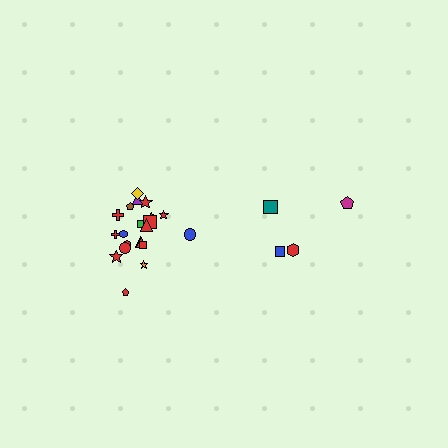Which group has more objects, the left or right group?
The left group.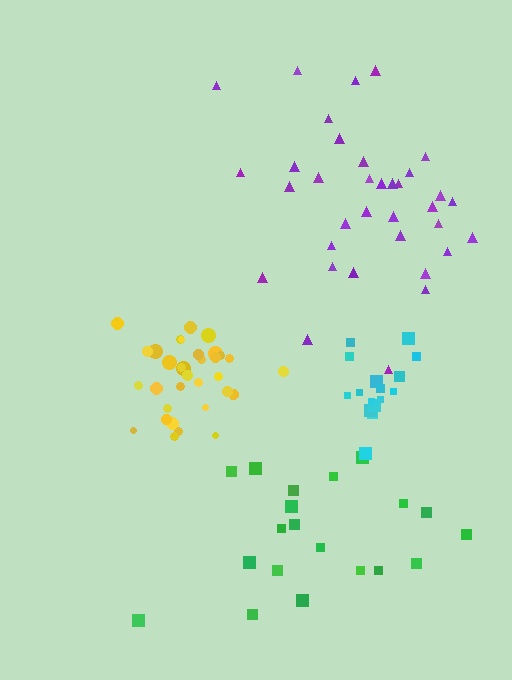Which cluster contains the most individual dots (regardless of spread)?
Purple (35).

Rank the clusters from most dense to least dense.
yellow, cyan, purple, green.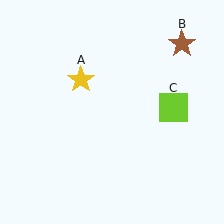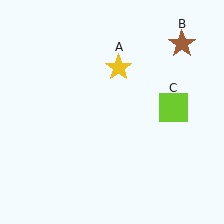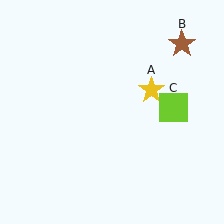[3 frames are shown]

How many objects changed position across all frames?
1 object changed position: yellow star (object A).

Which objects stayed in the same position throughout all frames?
Brown star (object B) and lime square (object C) remained stationary.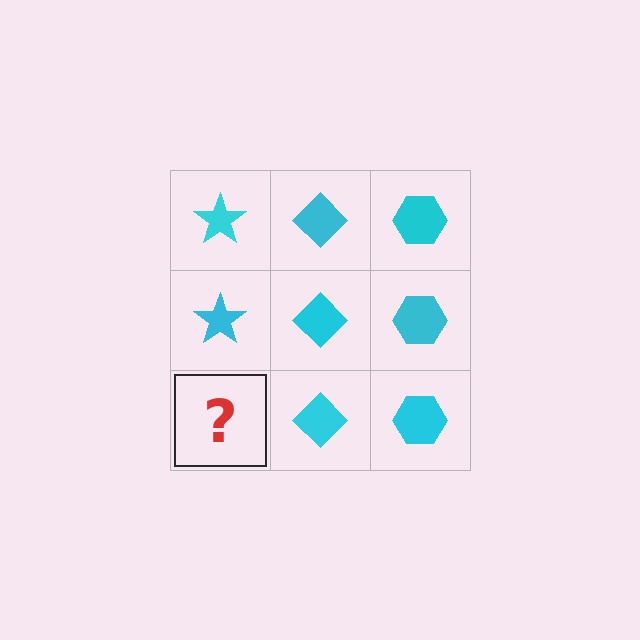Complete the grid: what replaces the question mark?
The question mark should be replaced with a cyan star.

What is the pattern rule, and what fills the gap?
The rule is that each column has a consistent shape. The gap should be filled with a cyan star.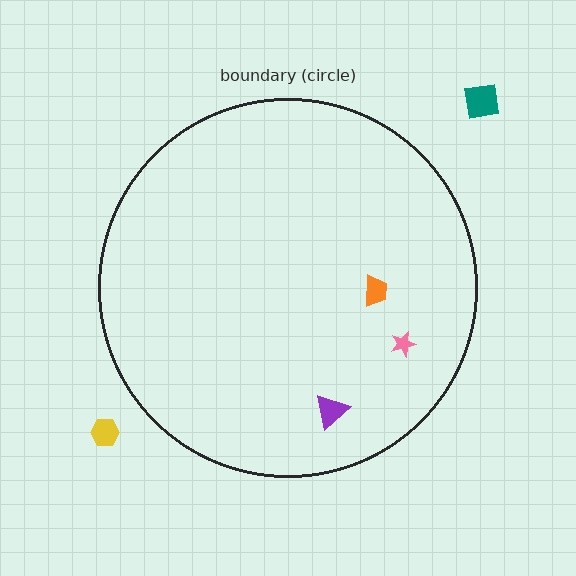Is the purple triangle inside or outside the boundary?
Inside.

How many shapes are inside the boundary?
3 inside, 2 outside.